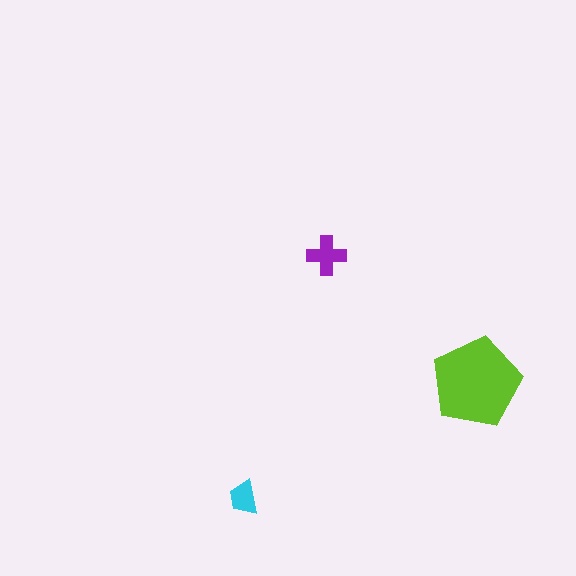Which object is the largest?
The lime pentagon.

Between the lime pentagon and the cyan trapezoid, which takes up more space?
The lime pentagon.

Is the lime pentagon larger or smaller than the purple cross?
Larger.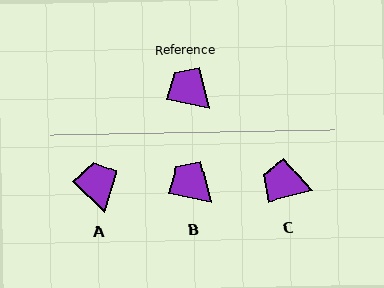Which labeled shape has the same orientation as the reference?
B.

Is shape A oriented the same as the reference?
No, it is off by about 32 degrees.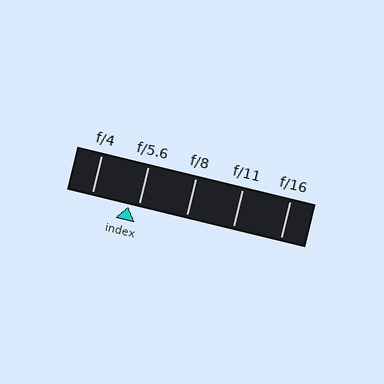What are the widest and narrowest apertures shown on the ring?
The widest aperture shown is f/4 and the narrowest is f/16.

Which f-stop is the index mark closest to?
The index mark is closest to f/5.6.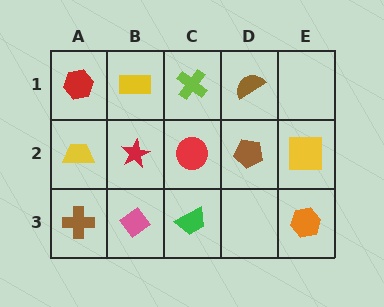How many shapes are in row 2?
5 shapes.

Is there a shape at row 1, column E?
No, that cell is empty.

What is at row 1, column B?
A yellow rectangle.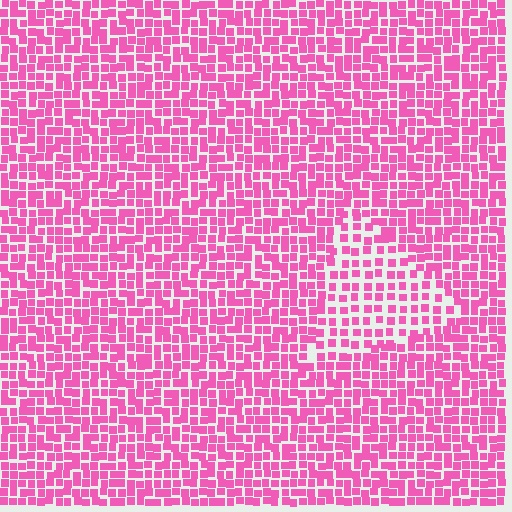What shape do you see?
I see a triangle.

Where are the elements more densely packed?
The elements are more densely packed outside the triangle boundary.